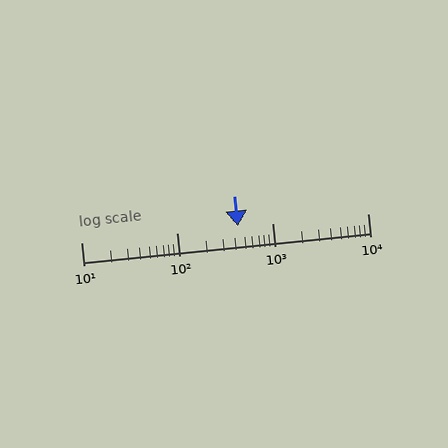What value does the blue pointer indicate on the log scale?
The pointer indicates approximately 440.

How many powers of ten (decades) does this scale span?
The scale spans 3 decades, from 10 to 10000.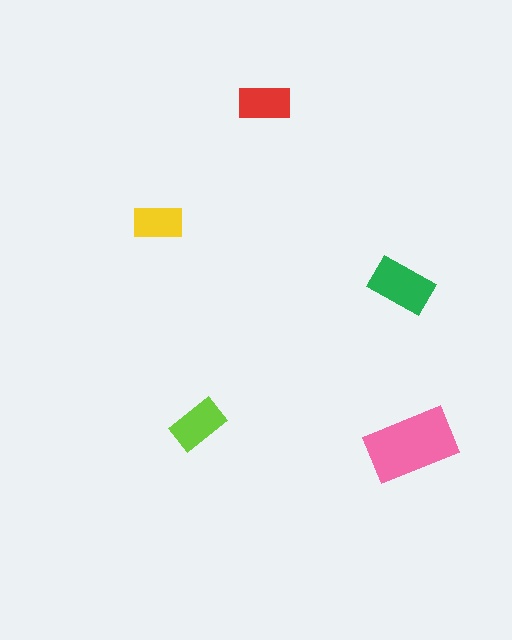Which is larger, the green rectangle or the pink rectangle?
The pink one.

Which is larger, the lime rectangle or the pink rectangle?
The pink one.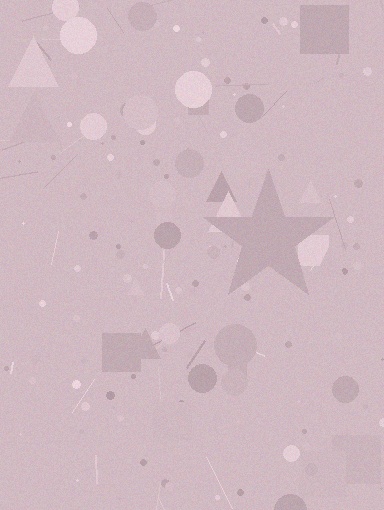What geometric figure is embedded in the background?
A star is embedded in the background.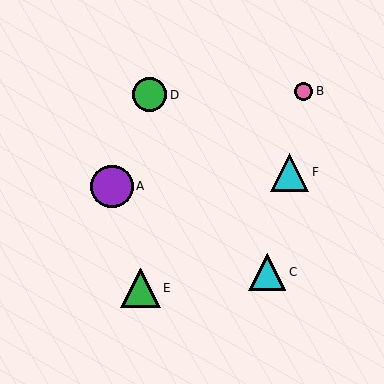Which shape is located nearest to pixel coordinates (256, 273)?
The cyan triangle (labeled C) at (267, 272) is nearest to that location.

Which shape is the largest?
The purple circle (labeled A) is the largest.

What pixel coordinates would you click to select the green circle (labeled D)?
Click at (150, 95) to select the green circle D.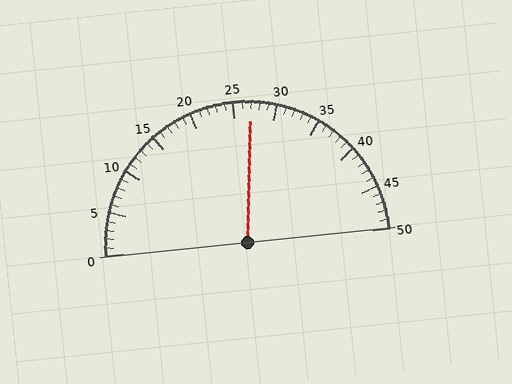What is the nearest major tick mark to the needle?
The nearest major tick mark is 25.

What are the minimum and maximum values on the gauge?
The gauge ranges from 0 to 50.